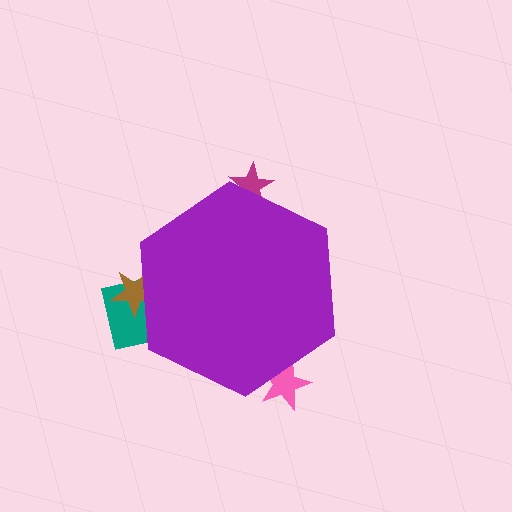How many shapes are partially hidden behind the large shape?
4 shapes are partially hidden.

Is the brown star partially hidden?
Yes, the brown star is partially hidden behind the purple hexagon.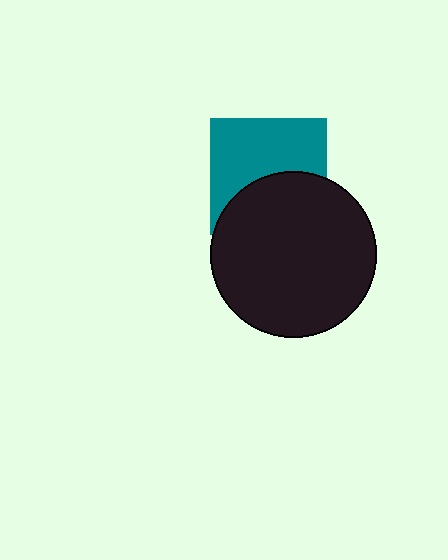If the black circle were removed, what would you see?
You would see the complete teal square.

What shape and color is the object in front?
The object in front is a black circle.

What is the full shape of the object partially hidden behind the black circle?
The partially hidden object is a teal square.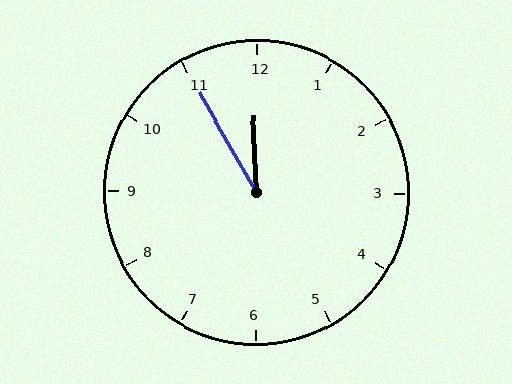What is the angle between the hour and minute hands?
Approximately 28 degrees.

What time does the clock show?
11:55.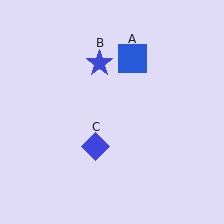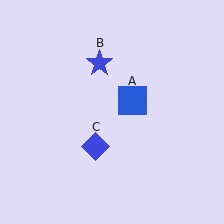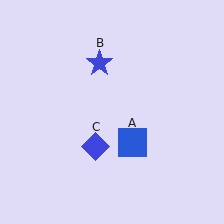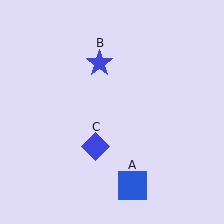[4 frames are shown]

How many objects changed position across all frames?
1 object changed position: blue square (object A).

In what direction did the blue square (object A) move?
The blue square (object A) moved down.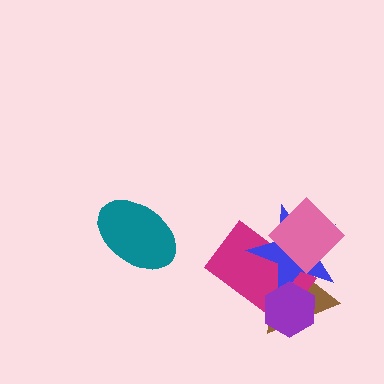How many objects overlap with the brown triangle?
4 objects overlap with the brown triangle.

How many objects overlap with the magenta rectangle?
4 objects overlap with the magenta rectangle.